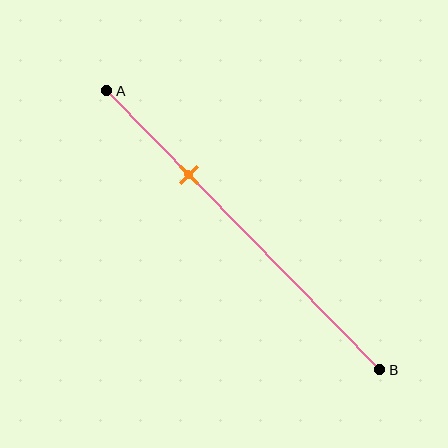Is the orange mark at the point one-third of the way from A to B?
No, the mark is at about 30% from A, not at the 33% one-third point.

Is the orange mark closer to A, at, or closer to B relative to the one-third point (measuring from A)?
The orange mark is closer to point A than the one-third point of segment AB.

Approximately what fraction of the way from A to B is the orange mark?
The orange mark is approximately 30% of the way from A to B.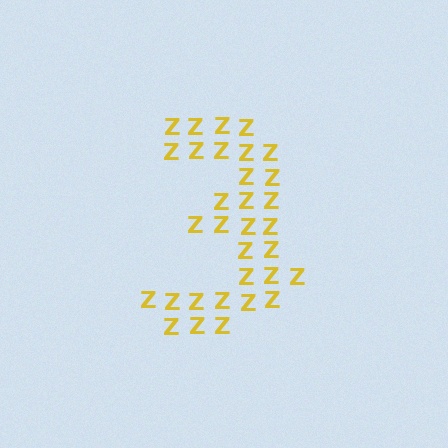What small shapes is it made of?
It is made of small letter Z's.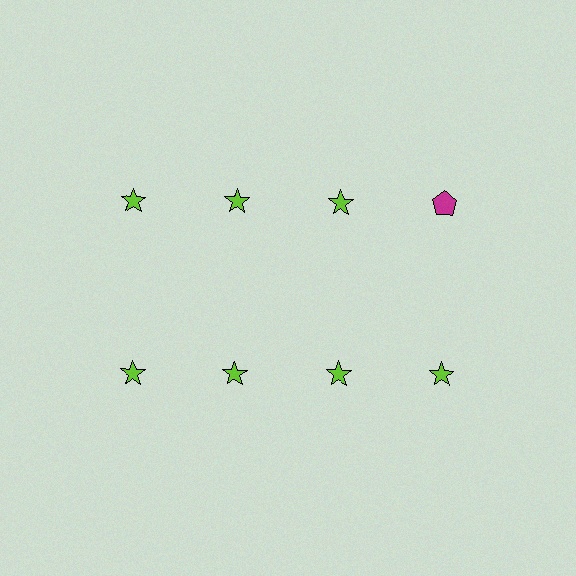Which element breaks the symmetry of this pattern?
The magenta pentagon in the top row, second from right column breaks the symmetry. All other shapes are lime stars.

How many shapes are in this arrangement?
There are 8 shapes arranged in a grid pattern.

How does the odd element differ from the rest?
It differs in both color (magenta instead of lime) and shape (pentagon instead of star).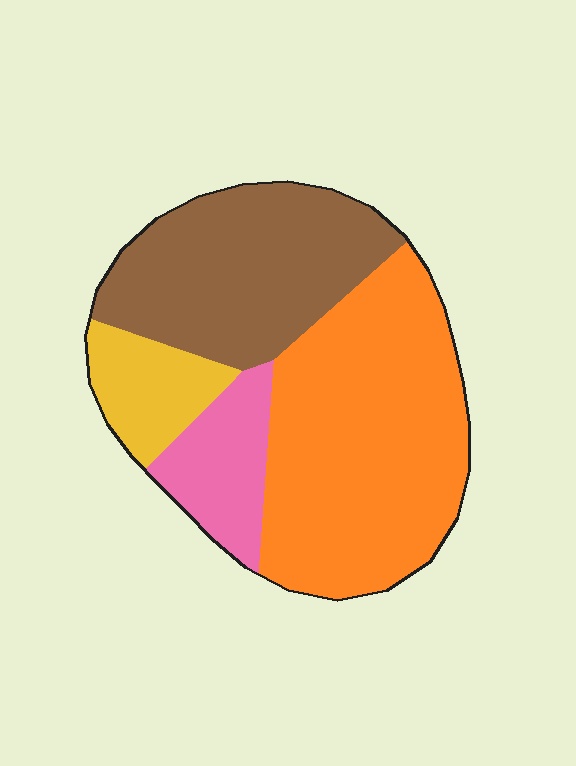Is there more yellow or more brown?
Brown.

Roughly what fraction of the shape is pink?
Pink covers about 10% of the shape.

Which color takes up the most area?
Orange, at roughly 45%.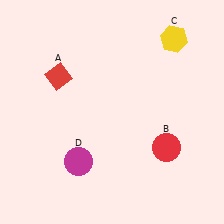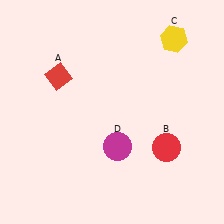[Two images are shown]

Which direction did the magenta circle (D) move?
The magenta circle (D) moved right.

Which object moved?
The magenta circle (D) moved right.